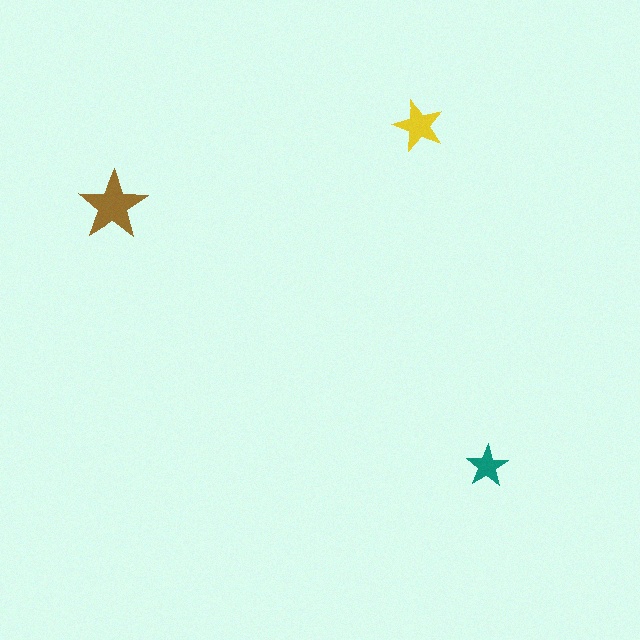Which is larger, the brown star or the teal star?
The brown one.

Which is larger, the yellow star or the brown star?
The brown one.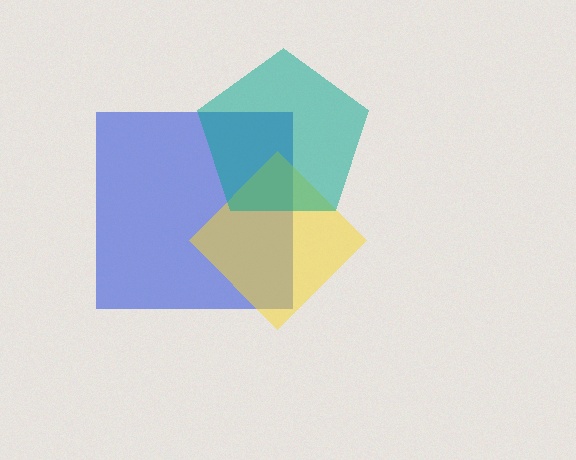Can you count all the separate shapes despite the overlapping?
Yes, there are 3 separate shapes.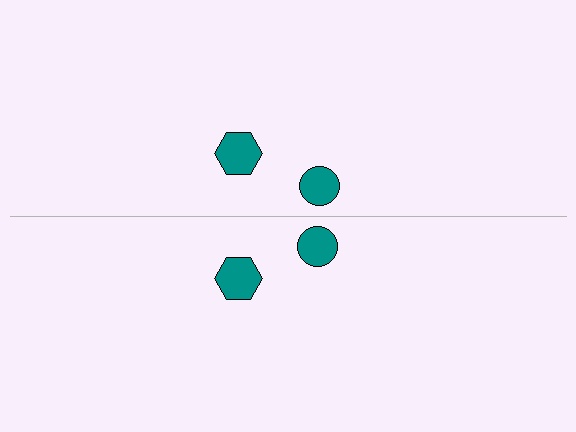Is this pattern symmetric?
Yes, this pattern has bilateral (reflection) symmetry.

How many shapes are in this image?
There are 4 shapes in this image.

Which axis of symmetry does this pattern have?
The pattern has a horizontal axis of symmetry running through the center of the image.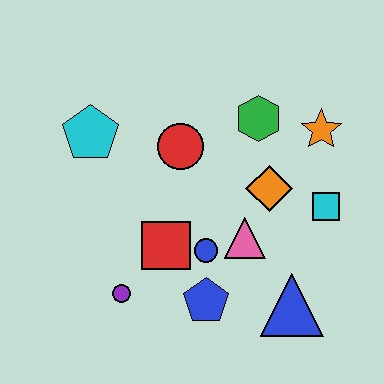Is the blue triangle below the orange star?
Yes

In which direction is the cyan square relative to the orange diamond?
The cyan square is to the right of the orange diamond.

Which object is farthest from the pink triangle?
The cyan pentagon is farthest from the pink triangle.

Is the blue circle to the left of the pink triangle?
Yes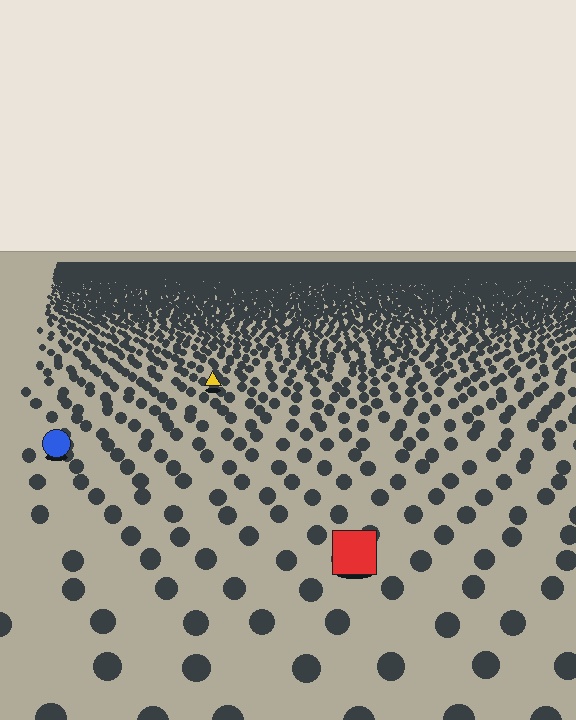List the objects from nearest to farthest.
From nearest to farthest: the red square, the blue circle, the yellow triangle.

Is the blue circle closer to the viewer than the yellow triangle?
Yes. The blue circle is closer — you can tell from the texture gradient: the ground texture is coarser near it.